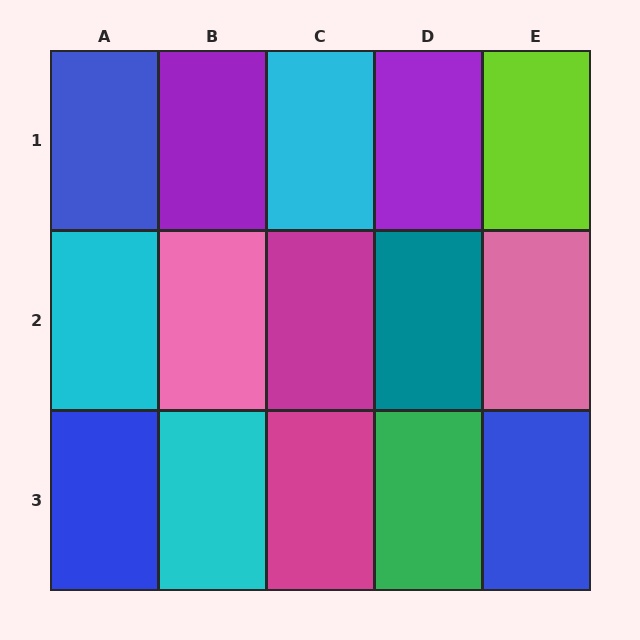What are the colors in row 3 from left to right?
Blue, cyan, magenta, green, blue.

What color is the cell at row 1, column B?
Purple.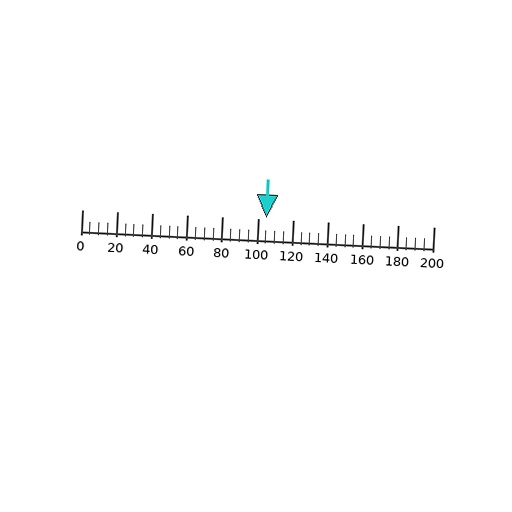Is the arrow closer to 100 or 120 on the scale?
The arrow is closer to 100.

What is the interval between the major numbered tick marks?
The major tick marks are spaced 20 units apart.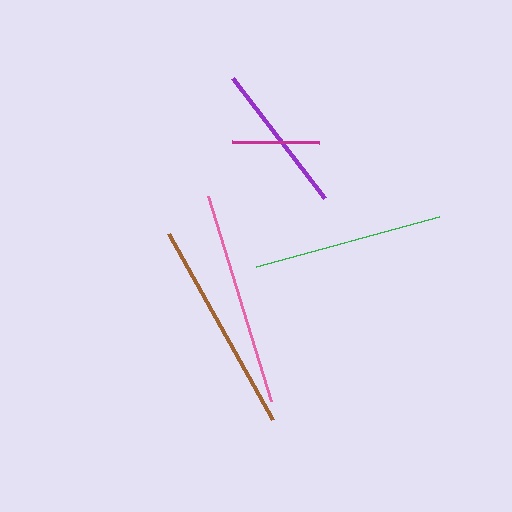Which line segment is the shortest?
The magenta line is the shortest at approximately 87 pixels.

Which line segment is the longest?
The pink line is the longest at approximately 214 pixels.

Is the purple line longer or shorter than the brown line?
The brown line is longer than the purple line.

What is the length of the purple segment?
The purple segment is approximately 151 pixels long.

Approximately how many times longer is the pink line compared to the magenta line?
The pink line is approximately 2.5 times the length of the magenta line.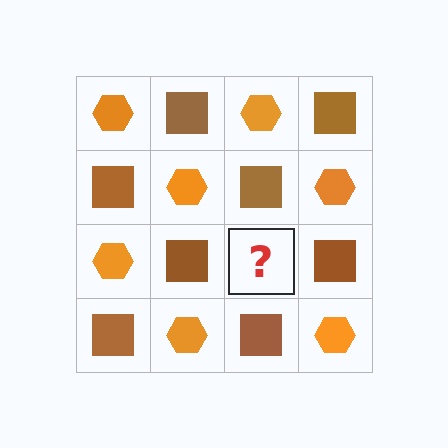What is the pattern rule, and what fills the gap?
The rule is that it alternates orange hexagon and brown square in a checkerboard pattern. The gap should be filled with an orange hexagon.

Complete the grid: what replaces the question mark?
The question mark should be replaced with an orange hexagon.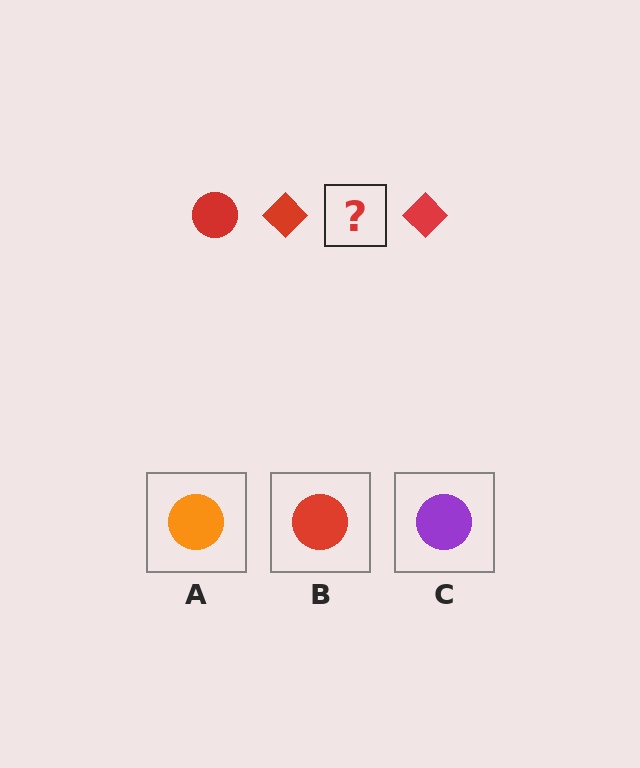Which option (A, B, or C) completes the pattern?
B.